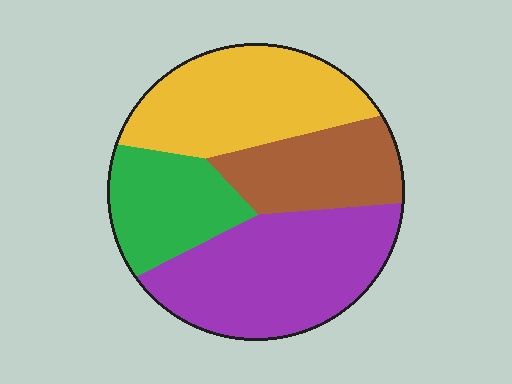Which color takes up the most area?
Purple, at roughly 35%.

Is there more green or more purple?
Purple.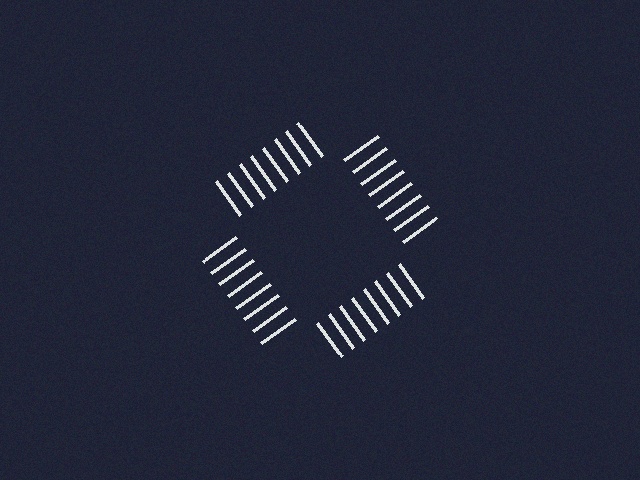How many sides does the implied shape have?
4 sides — the line-ends trace a square.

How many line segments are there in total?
32 — 8 along each of the 4 edges.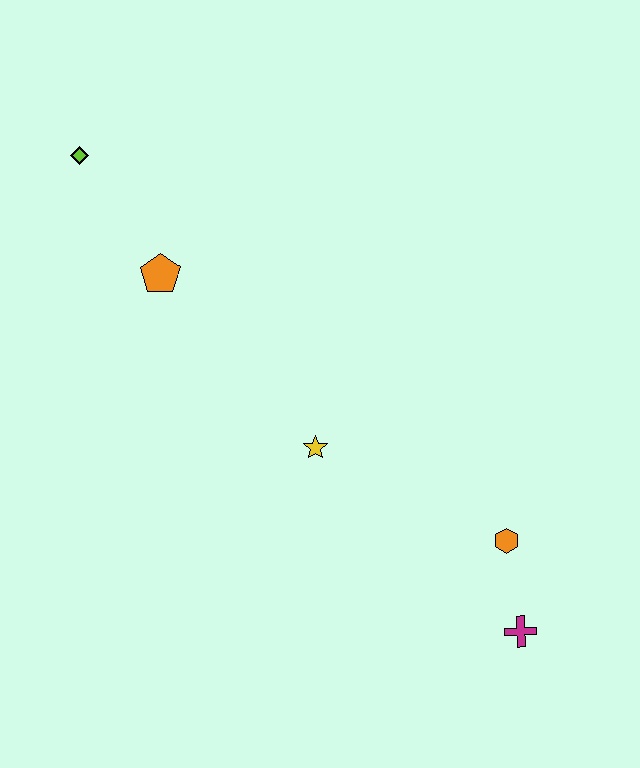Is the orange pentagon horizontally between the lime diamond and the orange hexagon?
Yes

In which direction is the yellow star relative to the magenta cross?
The yellow star is to the left of the magenta cross.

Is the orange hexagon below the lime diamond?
Yes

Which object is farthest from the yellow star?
The lime diamond is farthest from the yellow star.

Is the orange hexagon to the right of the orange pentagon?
Yes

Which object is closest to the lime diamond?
The orange pentagon is closest to the lime diamond.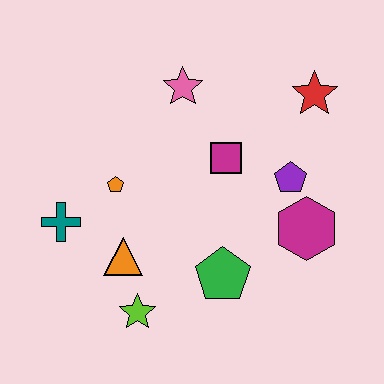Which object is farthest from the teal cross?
The red star is farthest from the teal cross.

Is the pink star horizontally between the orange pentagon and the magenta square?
Yes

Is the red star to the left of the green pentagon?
No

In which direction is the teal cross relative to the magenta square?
The teal cross is to the left of the magenta square.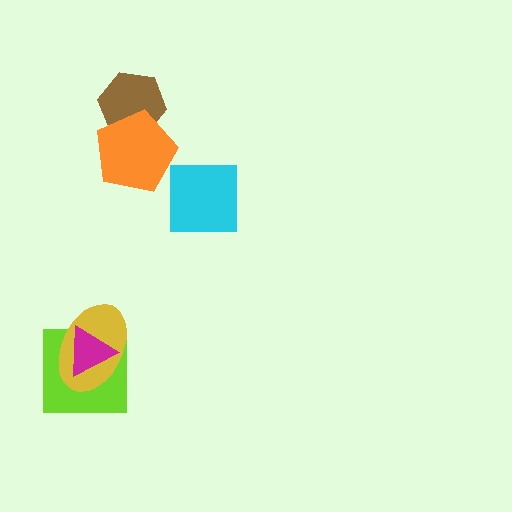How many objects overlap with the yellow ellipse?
2 objects overlap with the yellow ellipse.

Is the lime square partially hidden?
Yes, it is partially covered by another shape.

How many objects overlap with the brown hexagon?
1 object overlaps with the brown hexagon.